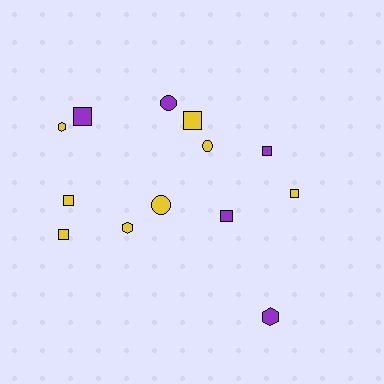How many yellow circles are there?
There are 2 yellow circles.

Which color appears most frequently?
Yellow, with 8 objects.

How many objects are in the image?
There are 13 objects.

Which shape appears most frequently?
Square, with 7 objects.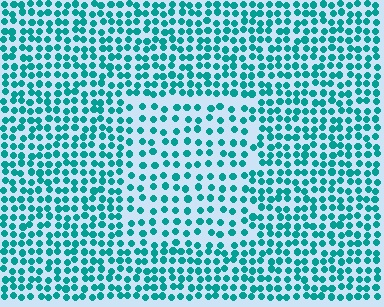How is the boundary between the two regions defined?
The boundary is defined by a change in element density (approximately 1.6x ratio). All elements are the same color, size, and shape.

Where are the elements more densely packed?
The elements are more densely packed outside the rectangle boundary.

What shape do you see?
I see a rectangle.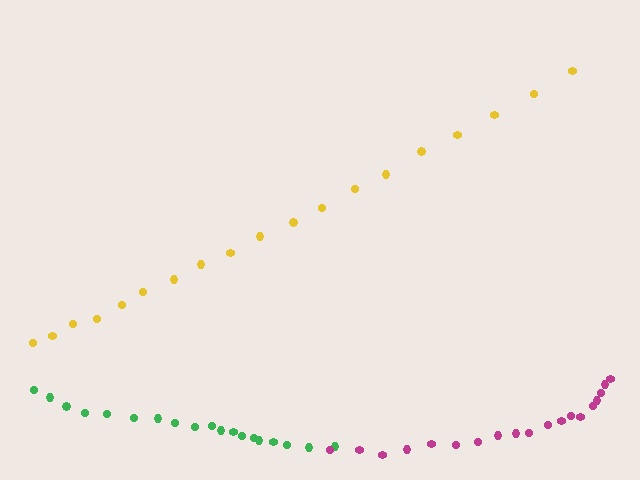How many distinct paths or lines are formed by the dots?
There are 3 distinct paths.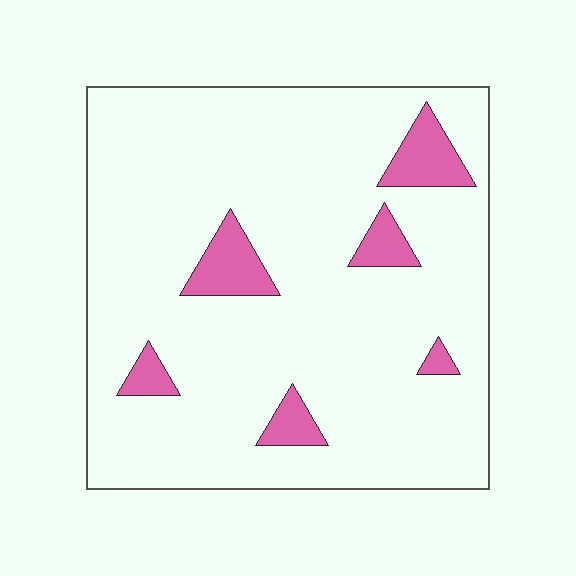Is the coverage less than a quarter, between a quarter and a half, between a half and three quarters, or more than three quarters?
Less than a quarter.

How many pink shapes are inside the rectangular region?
6.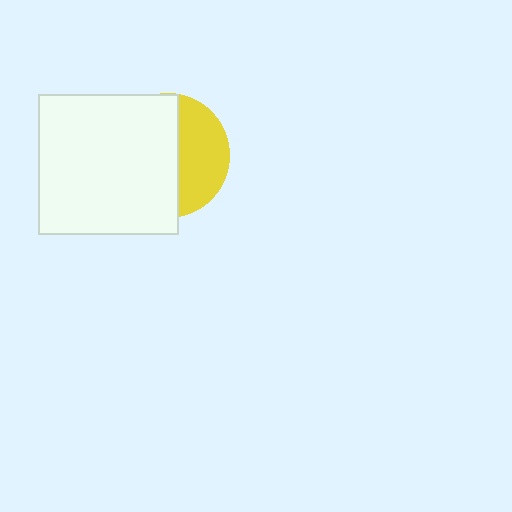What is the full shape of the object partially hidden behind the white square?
The partially hidden object is a yellow circle.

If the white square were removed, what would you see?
You would see the complete yellow circle.